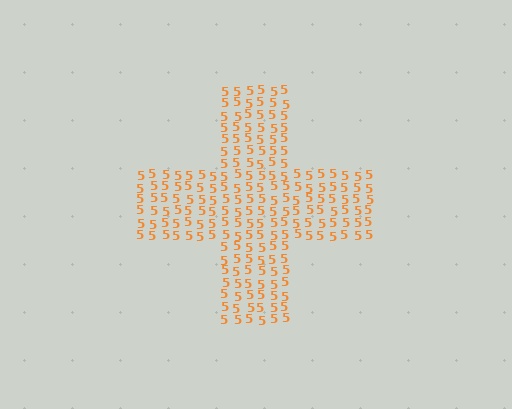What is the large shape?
The large shape is a cross.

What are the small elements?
The small elements are digit 5's.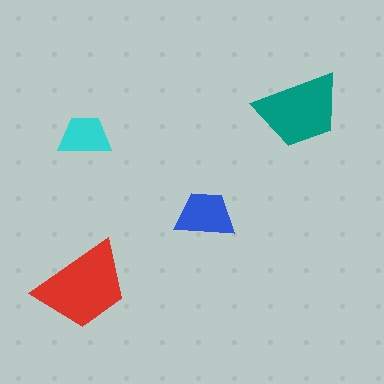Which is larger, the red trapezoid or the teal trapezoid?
The red one.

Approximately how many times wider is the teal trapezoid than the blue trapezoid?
About 1.5 times wider.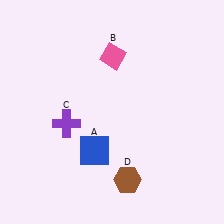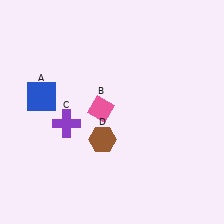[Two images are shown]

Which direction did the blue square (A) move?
The blue square (A) moved up.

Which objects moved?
The objects that moved are: the blue square (A), the pink diamond (B), the brown hexagon (D).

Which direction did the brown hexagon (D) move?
The brown hexagon (D) moved up.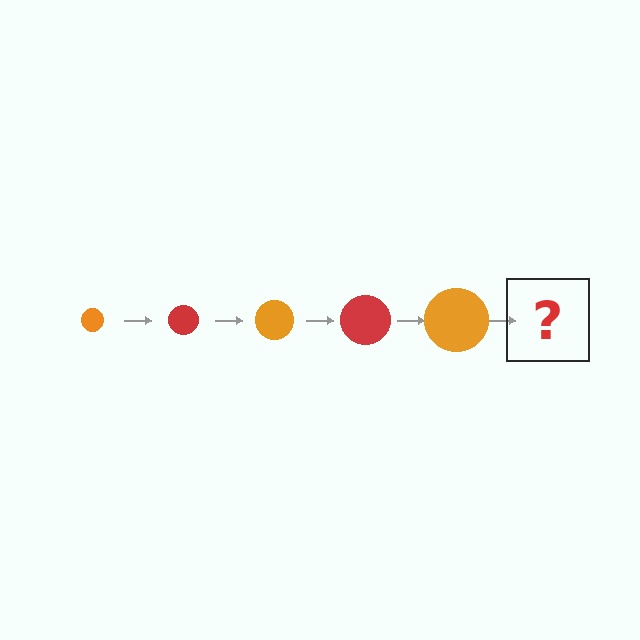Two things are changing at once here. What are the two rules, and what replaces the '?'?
The two rules are that the circle grows larger each step and the color cycles through orange and red. The '?' should be a red circle, larger than the previous one.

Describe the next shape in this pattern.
It should be a red circle, larger than the previous one.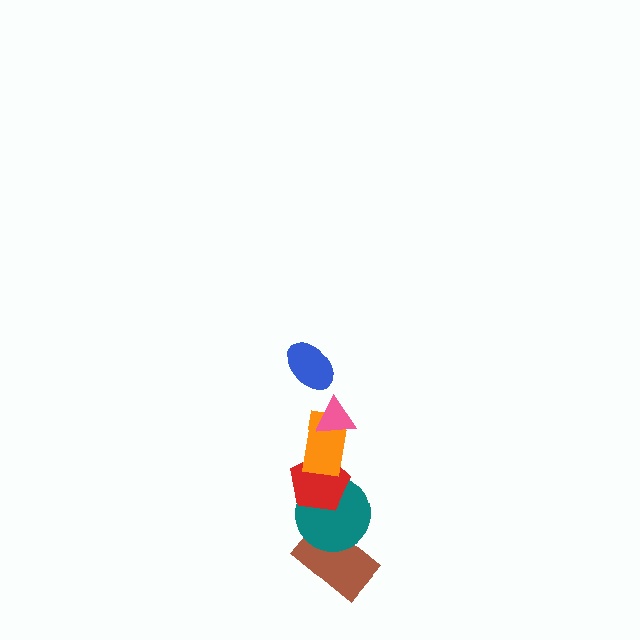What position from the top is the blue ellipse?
The blue ellipse is 1st from the top.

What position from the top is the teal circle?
The teal circle is 5th from the top.